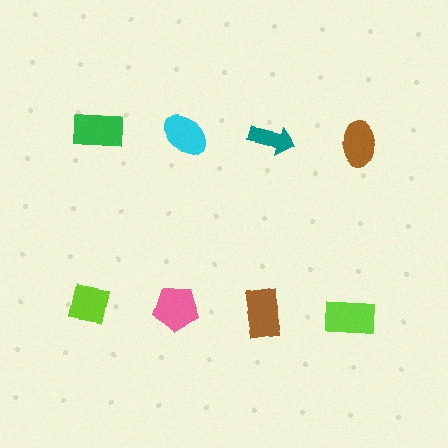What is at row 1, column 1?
A green rectangle.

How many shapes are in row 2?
4 shapes.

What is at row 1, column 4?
A brown ellipse.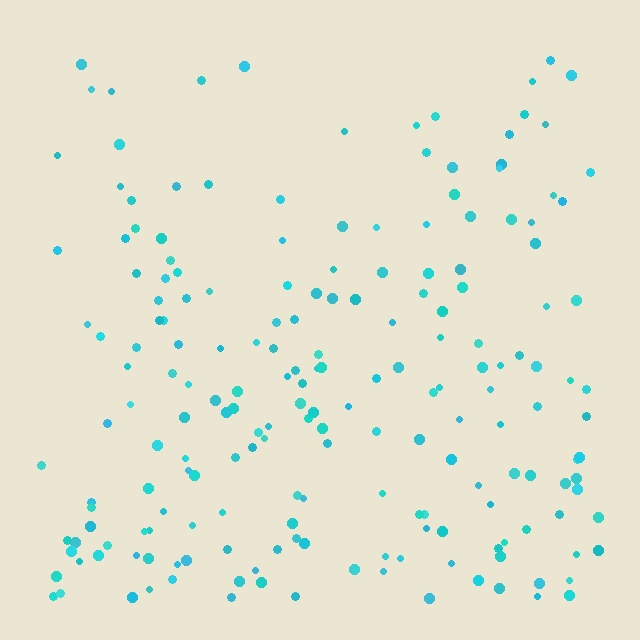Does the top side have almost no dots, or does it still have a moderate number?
Still a moderate number, just noticeably fewer than the bottom.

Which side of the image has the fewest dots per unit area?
The top.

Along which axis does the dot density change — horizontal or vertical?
Vertical.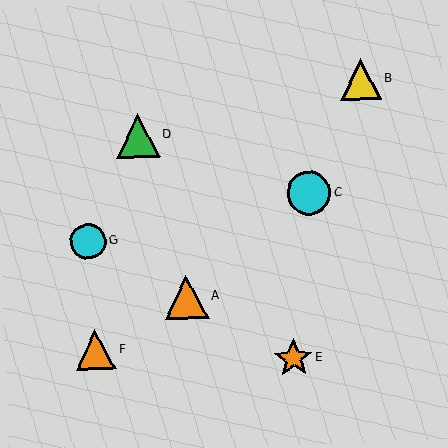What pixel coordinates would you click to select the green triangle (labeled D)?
Click at (138, 136) to select the green triangle D.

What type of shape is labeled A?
Shape A is an orange triangle.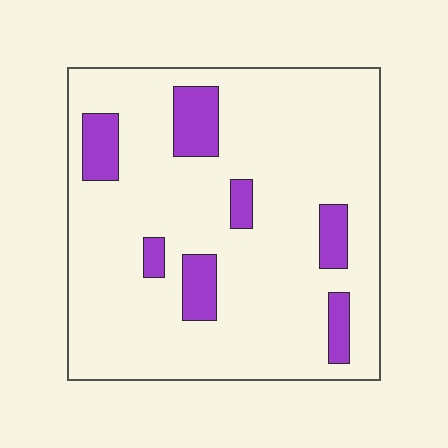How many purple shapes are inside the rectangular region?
7.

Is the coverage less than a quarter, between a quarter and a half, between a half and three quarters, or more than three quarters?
Less than a quarter.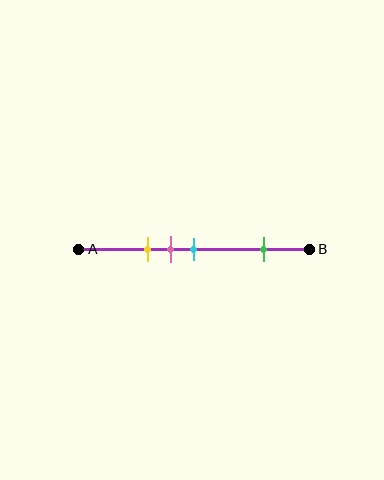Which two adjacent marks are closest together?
The pink and cyan marks are the closest adjacent pair.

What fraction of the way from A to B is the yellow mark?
The yellow mark is approximately 30% (0.3) of the way from A to B.